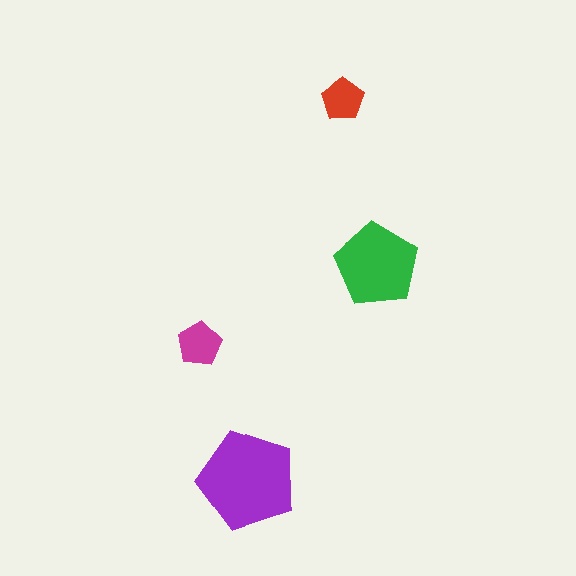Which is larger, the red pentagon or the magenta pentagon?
The magenta one.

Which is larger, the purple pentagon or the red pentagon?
The purple one.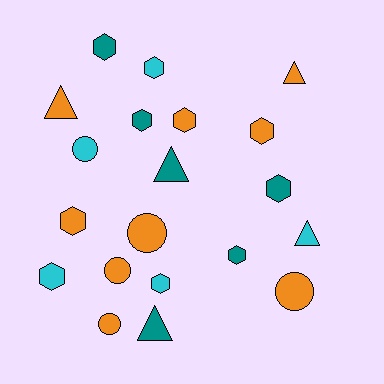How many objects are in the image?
There are 20 objects.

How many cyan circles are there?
There is 1 cyan circle.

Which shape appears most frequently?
Hexagon, with 10 objects.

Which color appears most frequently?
Orange, with 9 objects.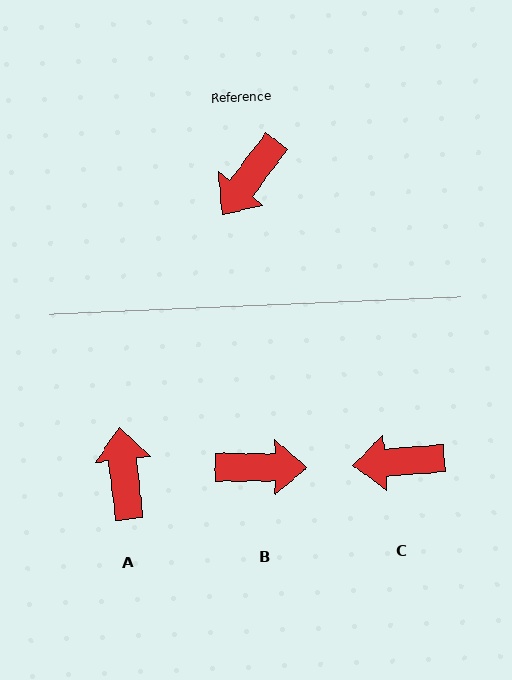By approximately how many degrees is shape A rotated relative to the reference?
Approximately 137 degrees clockwise.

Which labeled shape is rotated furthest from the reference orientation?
A, about 137 degrees away.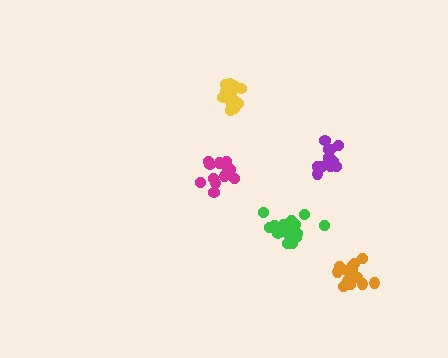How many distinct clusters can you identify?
There are 5 distinct clusters.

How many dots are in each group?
Group 1: 14 dots, Group 2: 17 dots, Group 3: 16 dots, Group 4: 19 dots, Group 5: 14 dots (80 total).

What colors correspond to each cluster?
The clusters are colored: magenta, green, yellow, orange, purple.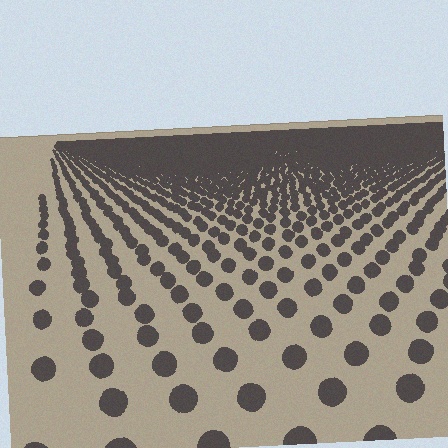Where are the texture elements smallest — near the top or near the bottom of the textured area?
Near the top.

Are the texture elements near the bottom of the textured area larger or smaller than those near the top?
Larger. Near the bottom, elements are closer to the viewer and appear at a bigger on-screen size.